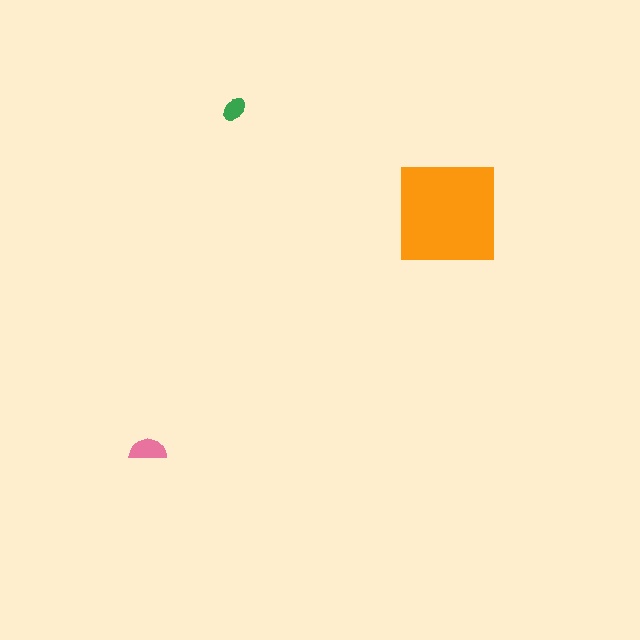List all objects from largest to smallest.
The orange square, the pink semicircle, the green ellipse.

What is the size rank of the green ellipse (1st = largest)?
3rd.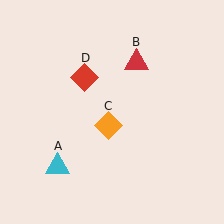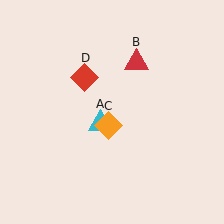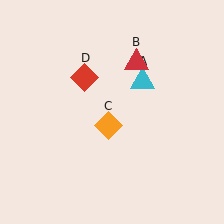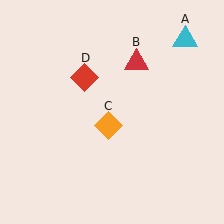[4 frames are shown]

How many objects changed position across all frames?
1 object changed position: cyan triangle (object A).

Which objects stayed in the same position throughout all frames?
Red triangle (object B) and orange diamond (object C) and red diamond (object D) remained stationary.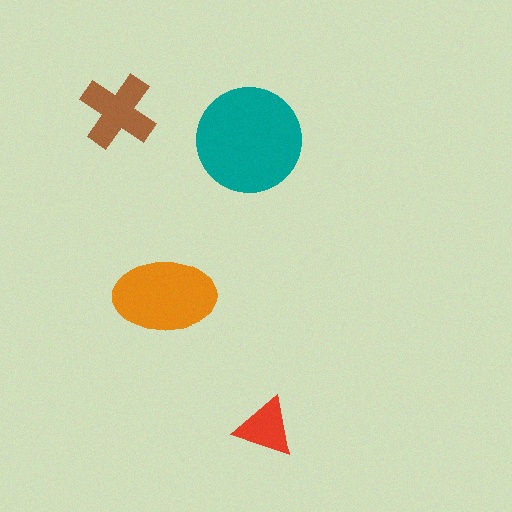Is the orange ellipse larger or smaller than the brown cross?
Larger.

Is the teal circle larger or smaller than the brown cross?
Larger.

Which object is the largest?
The teal circle.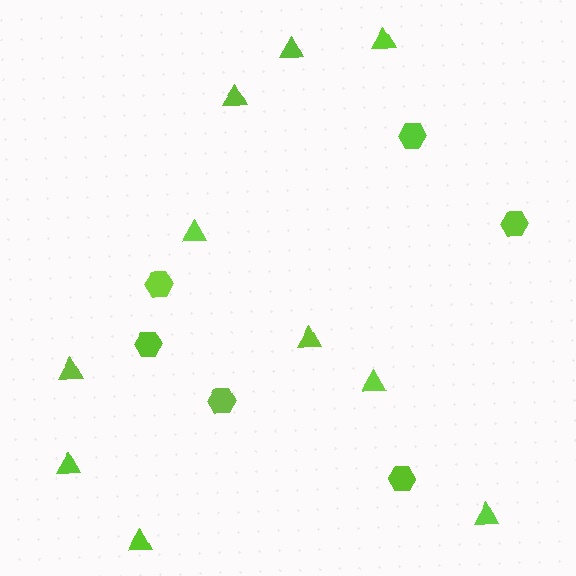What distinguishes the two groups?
There are 2 groups: one group of hexagons (6) and one group of triangles (10).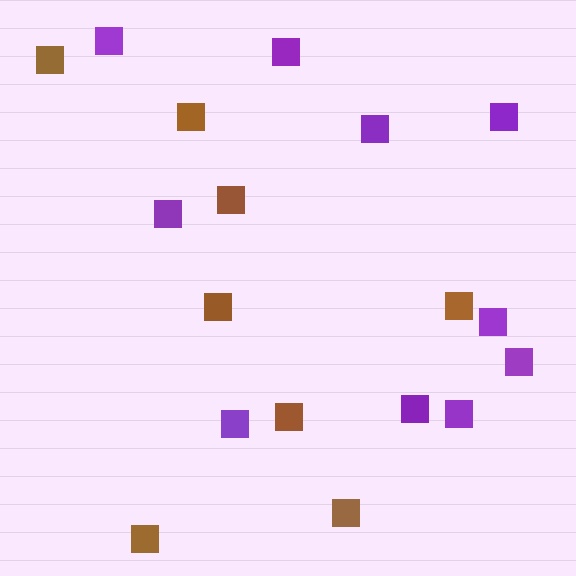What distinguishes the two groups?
There are 2 groups: one group of brown squares (8) and one group of purple squares (10).